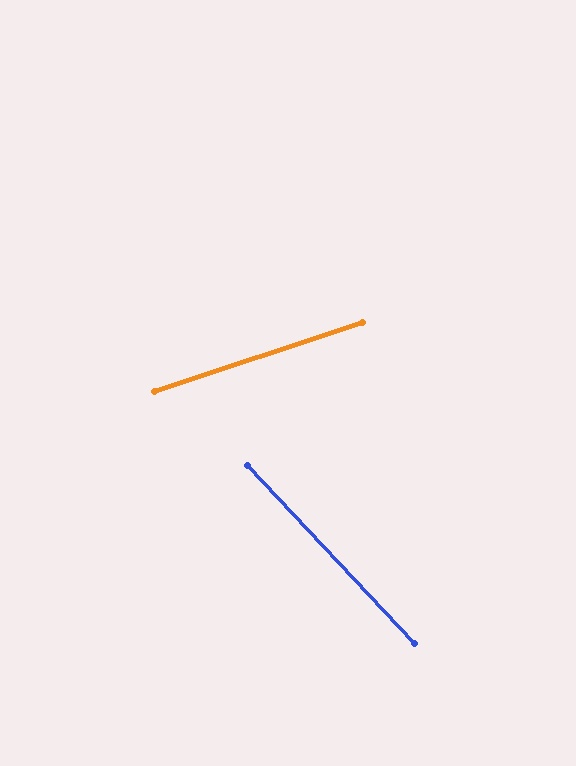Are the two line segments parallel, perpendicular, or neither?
Neither parallel nor perpendicular — they differ by about 65°.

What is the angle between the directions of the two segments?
Approximately 65 degrees.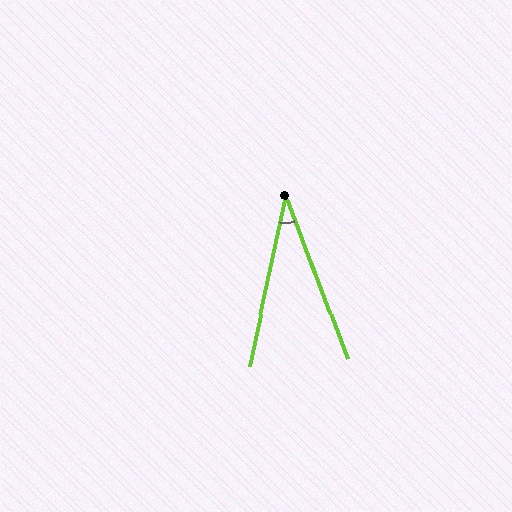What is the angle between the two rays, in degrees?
Approximately 32 degrees.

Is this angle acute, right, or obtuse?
It is acute.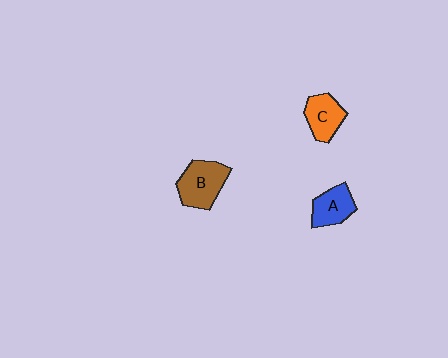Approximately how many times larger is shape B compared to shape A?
Approximately 1.4 times.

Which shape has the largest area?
Shape B (brown).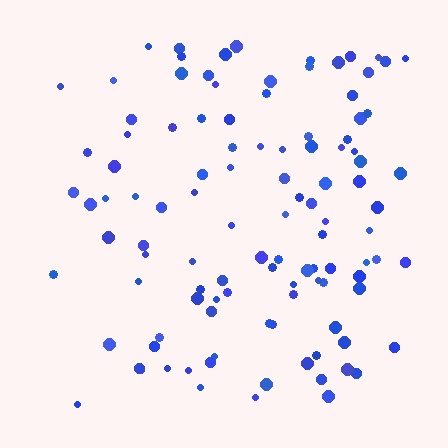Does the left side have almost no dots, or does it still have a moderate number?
Still a moderate number, just noticeably fewer than the right.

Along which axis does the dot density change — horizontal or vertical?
Horizontal.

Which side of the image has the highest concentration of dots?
The right.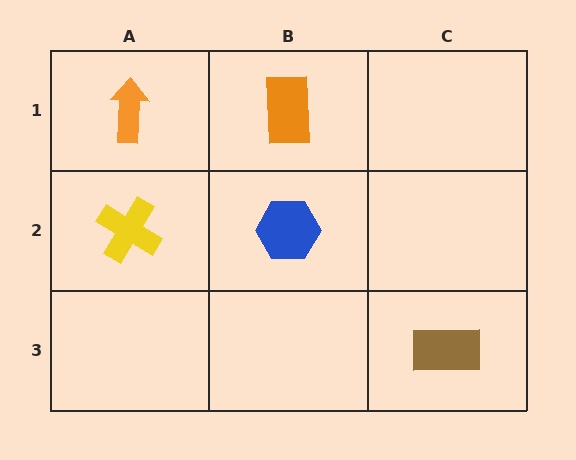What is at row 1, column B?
An orange rectangle.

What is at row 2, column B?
A blue hexagon.